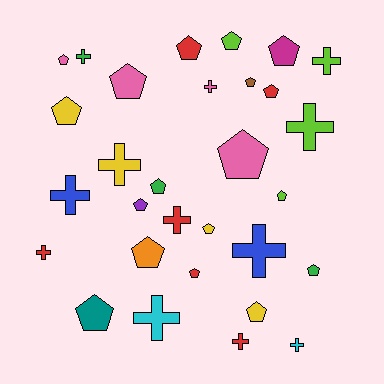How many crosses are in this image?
There are 12 crosses.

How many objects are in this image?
There are 30 objects.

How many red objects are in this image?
There are 6 red objects.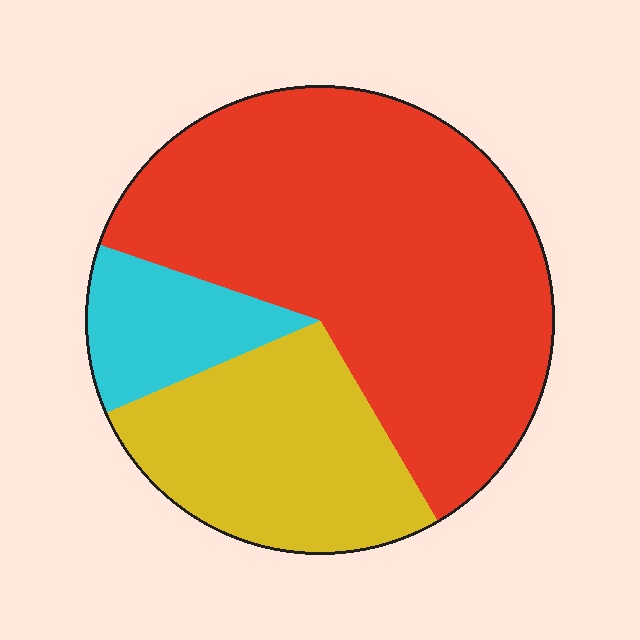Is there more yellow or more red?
Red.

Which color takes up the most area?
Red, at roughly 60%.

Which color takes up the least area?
Cyan, at roughly 10%.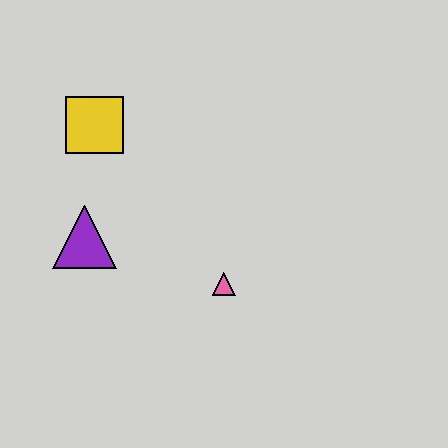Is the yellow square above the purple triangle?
Yes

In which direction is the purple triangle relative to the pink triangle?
The purple triangle is to the left of the pink triangle.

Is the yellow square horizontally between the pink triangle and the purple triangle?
Yes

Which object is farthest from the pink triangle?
The yellow square is farthest from the pink triangle.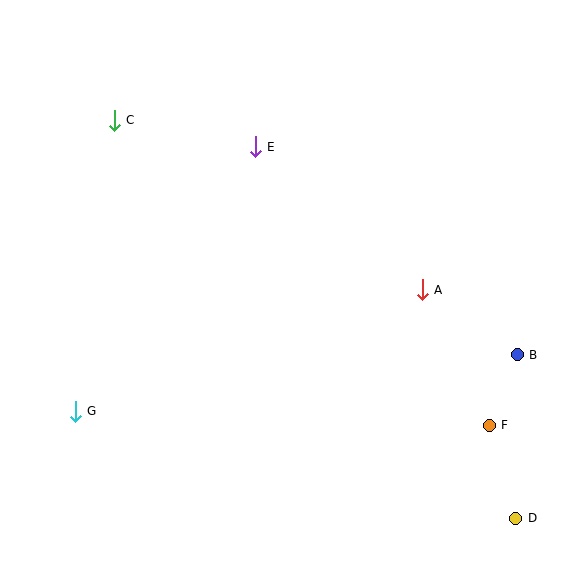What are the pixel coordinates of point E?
Point E is at (255, 147).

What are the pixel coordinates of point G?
Point G is at (75, 411).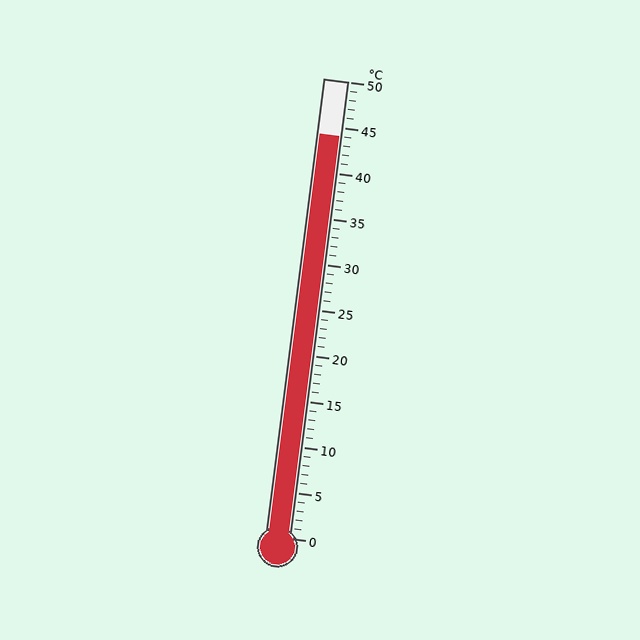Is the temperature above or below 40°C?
The temperature is above 40°C.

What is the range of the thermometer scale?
The thermometer scale ranges from 0°C to 50°C.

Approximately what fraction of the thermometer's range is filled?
The thermometer is filled to approximately 90% of its range.